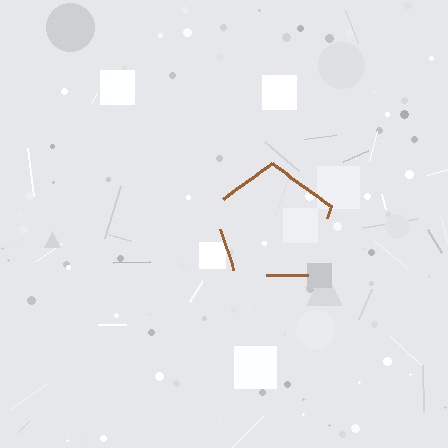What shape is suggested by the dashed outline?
The dashed outline suggests a pentagon.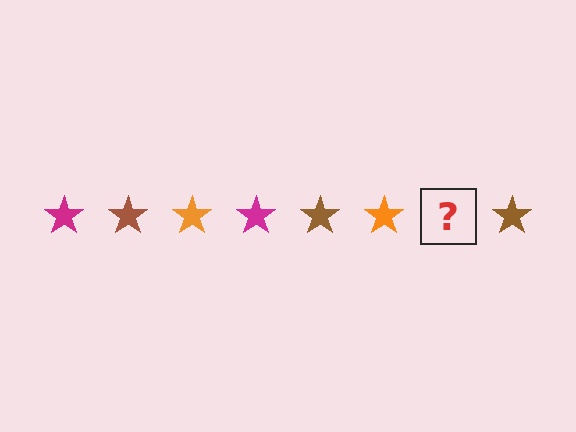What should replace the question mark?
The question mark should be replaced with a magenta star.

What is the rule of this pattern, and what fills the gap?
The rule is that the pattern cycles through magenta, brown, orange stars. The gap should be filled with a magenta star.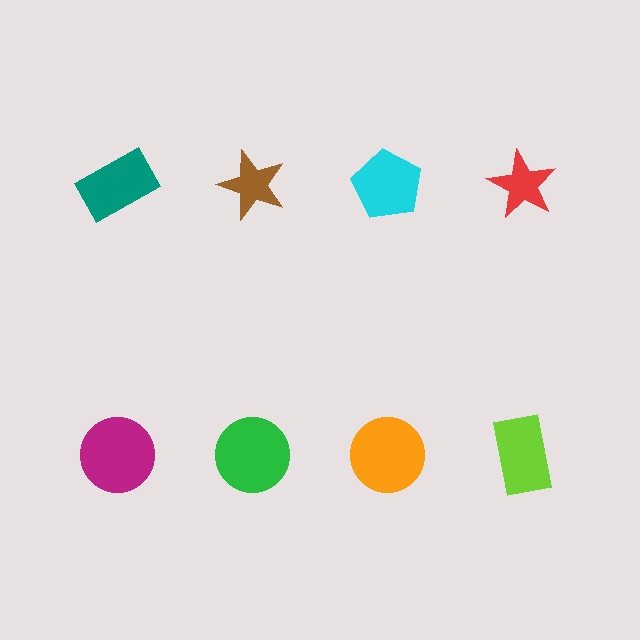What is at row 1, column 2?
A brown star.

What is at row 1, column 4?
A red star.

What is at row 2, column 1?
A magenta circle.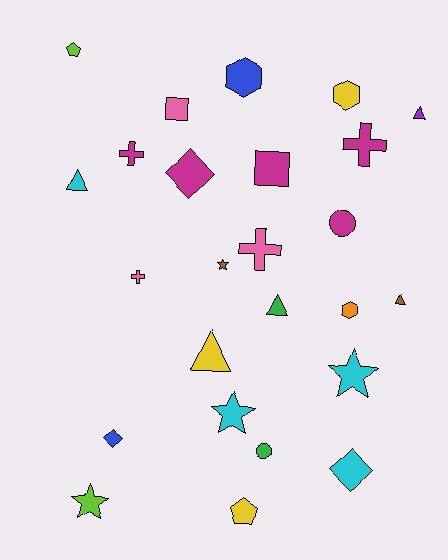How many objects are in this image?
There are 25 objects.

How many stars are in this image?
There are 4 stars.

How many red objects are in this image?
There are no red objects.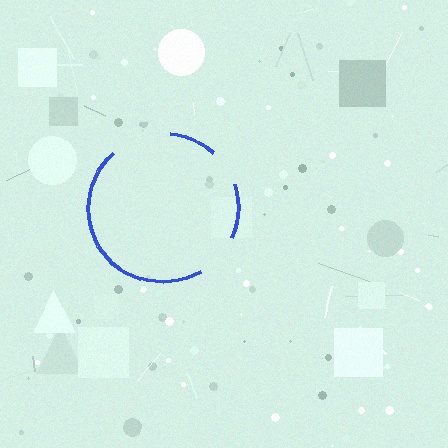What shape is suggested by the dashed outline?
The dashed outline suggests a circle.